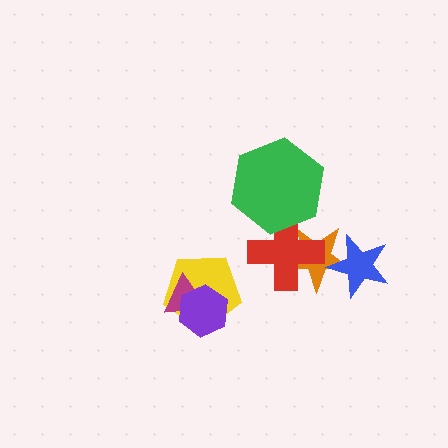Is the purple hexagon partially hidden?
No, no other shape covers it.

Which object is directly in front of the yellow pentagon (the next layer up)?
The magenta triangle is directly in front of the yellow pentagon.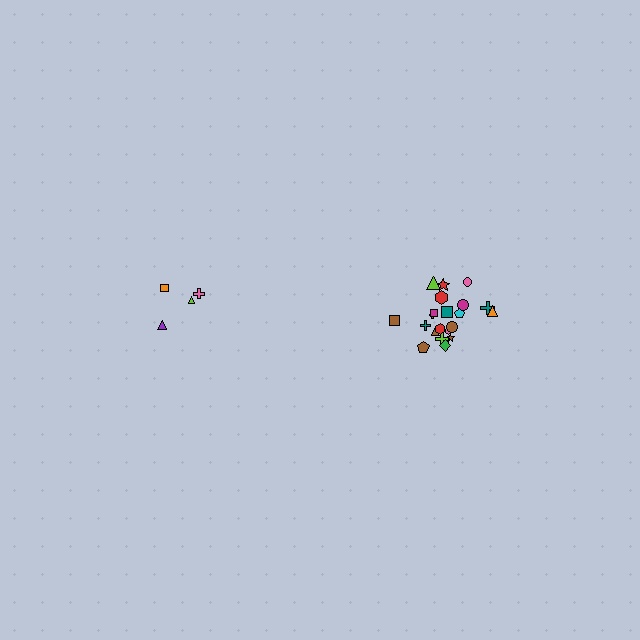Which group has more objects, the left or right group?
The right group.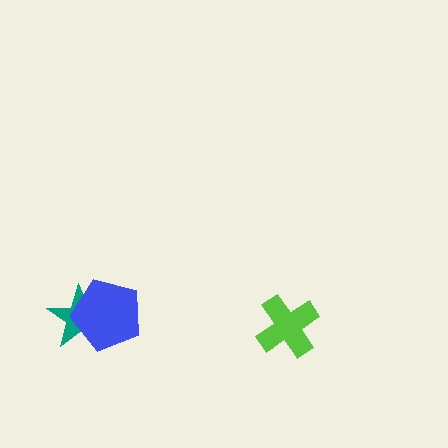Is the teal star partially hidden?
Yes, it is partially covered by another shape.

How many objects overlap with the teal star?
1 object overlaps with the teal star.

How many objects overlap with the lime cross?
0 objects overlap with the lime cross.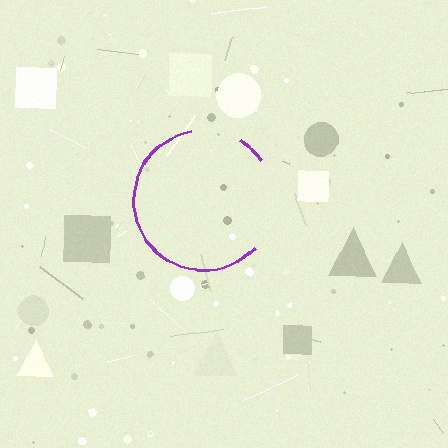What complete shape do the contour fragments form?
The contour fragments form a circle.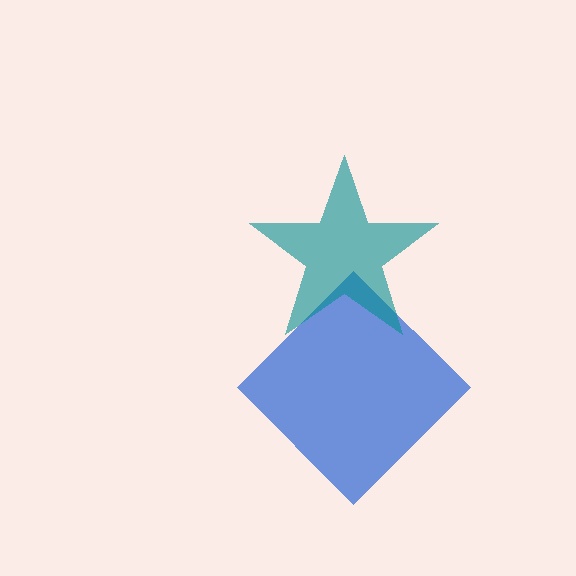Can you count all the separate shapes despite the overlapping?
Yes, there are 2 separate shapes.